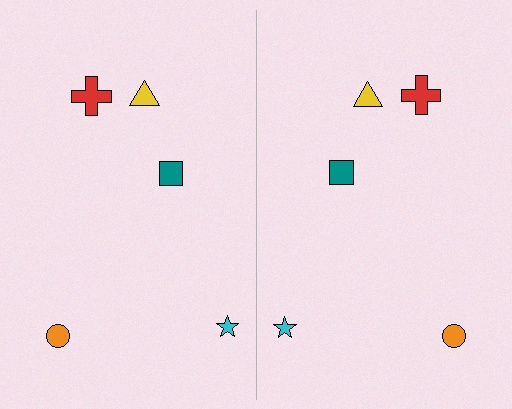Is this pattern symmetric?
Yes, this pattern has bilateral (reflection) symmetry.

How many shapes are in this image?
There are 10 shapes in this image.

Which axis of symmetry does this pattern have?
The pattern has a vertical axis of symmetry running through the center of the image.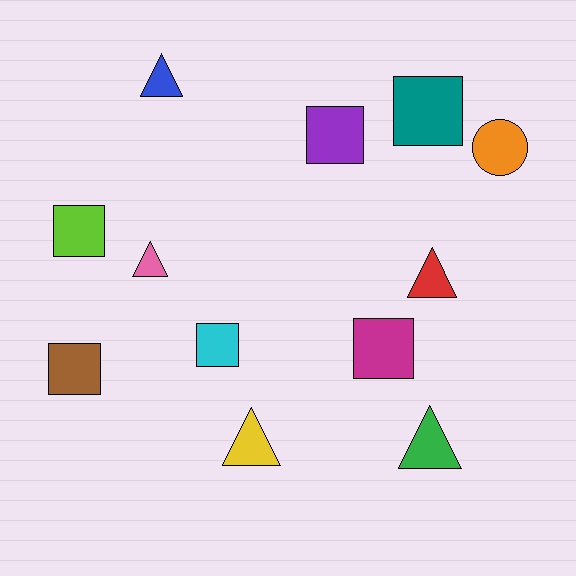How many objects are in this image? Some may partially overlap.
There are 12 objects.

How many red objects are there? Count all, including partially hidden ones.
There is 1 red object.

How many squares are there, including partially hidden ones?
There are 6 squares.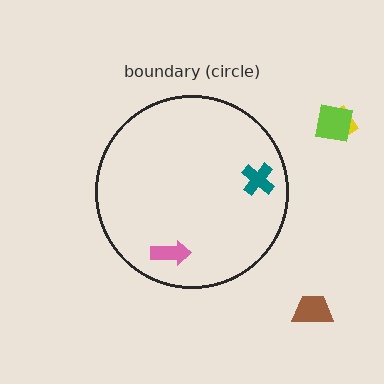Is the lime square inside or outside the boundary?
Outside.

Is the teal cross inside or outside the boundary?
Inside.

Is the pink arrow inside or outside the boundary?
Inside.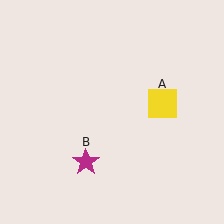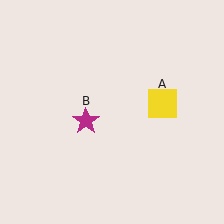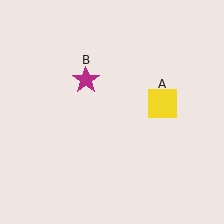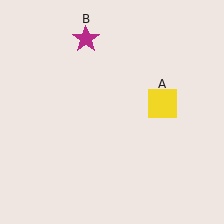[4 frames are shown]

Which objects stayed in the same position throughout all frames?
Yellow square (object A) remained stationary.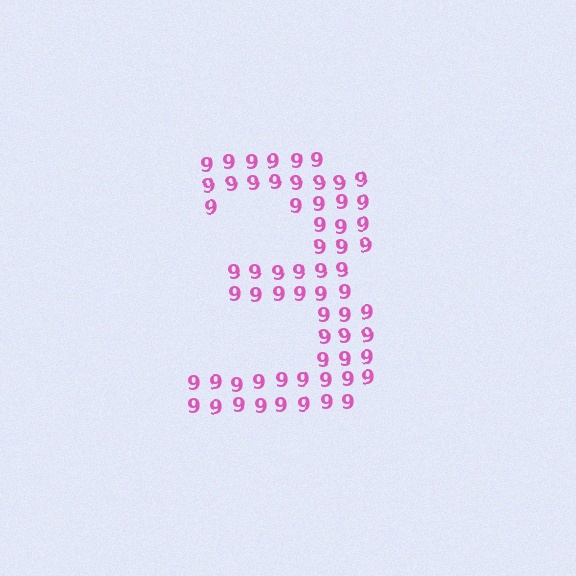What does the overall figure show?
The overall figure shows the digit 3.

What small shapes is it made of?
It is made of small digit 9's.